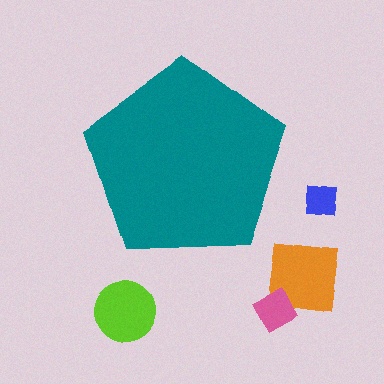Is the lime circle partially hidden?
No, the lime circle is fully visible.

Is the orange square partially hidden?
No, the orange square is fully visible.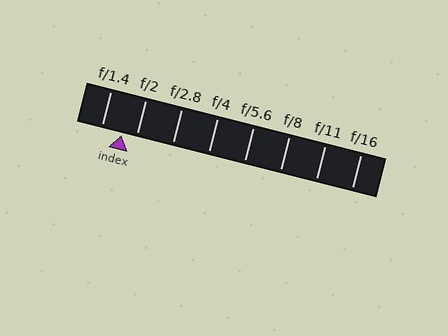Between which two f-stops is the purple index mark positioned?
The index mark is between f/1.4 and f/2.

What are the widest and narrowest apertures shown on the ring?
The widest aperture shown is f/1.4 and the narrowest is f/16.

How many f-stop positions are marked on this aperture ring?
There are 8 f-stop positions marked.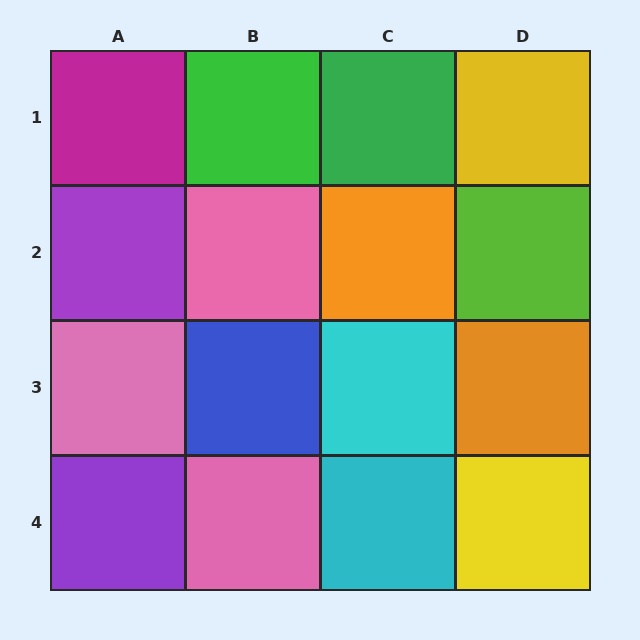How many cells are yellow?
2 cells are yellow.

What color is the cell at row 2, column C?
Orange.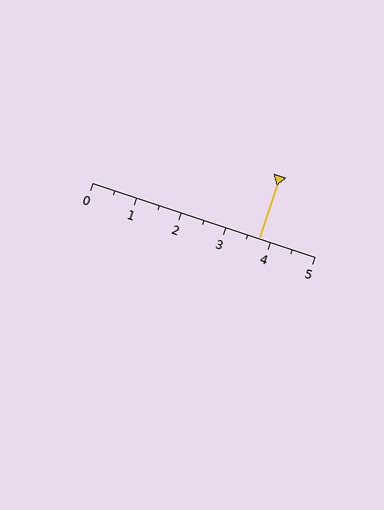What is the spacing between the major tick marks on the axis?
The major ticks are spaced 1 apart.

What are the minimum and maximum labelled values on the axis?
The axis runs from 0 to 5.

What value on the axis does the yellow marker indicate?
The marker indicates approximately 3.8.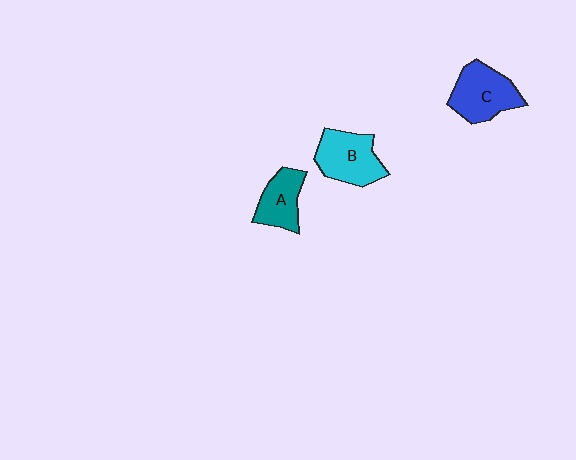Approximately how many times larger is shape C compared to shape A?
Approximately 1.4 times.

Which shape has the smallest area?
Shape A (teal).